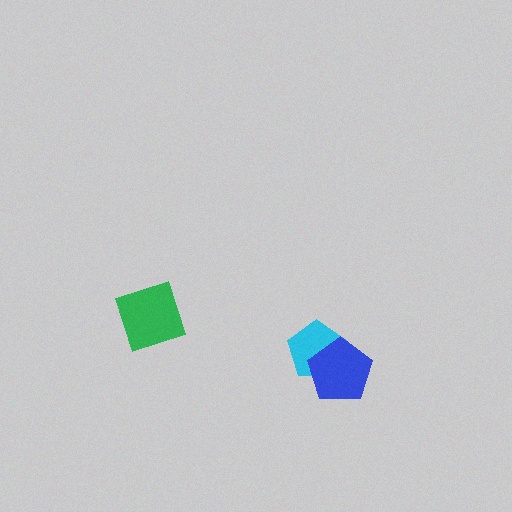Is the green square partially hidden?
No, no other shape covers it.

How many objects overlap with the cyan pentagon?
1 object overlaps with the cyan pentagon.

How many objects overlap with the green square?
0 objects overlap with the green square.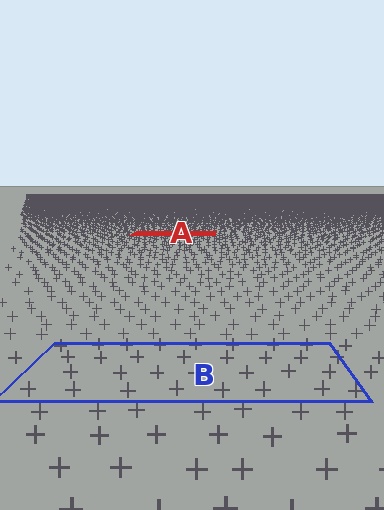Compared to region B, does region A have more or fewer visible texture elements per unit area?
Region A has more texture elements per unit area — they are packed more densely because it is farther away.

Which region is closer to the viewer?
Region B is closer. The texture elements there are larger and more spread out.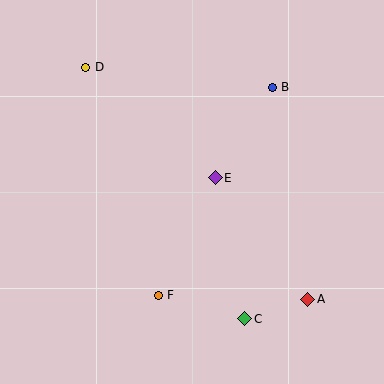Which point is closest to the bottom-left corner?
Point F is closest to the bottom-left corner.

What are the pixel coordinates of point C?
Point C is at (245, 319).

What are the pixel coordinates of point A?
Point A is at (308, 299).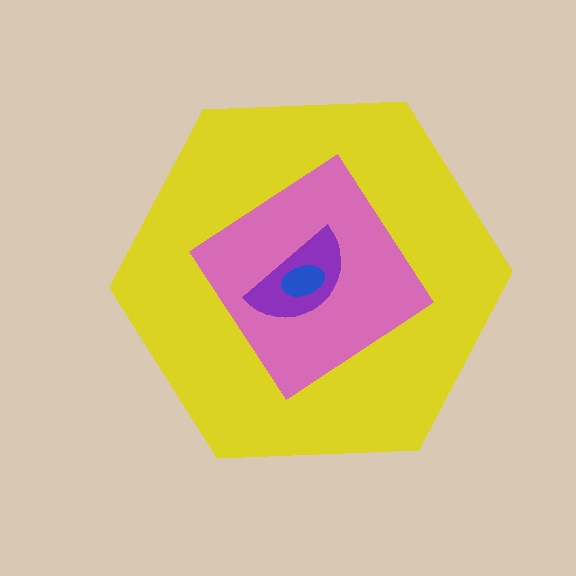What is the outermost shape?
The yellow hexagon.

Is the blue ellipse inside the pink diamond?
Yes.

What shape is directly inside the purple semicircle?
The blue ellipse.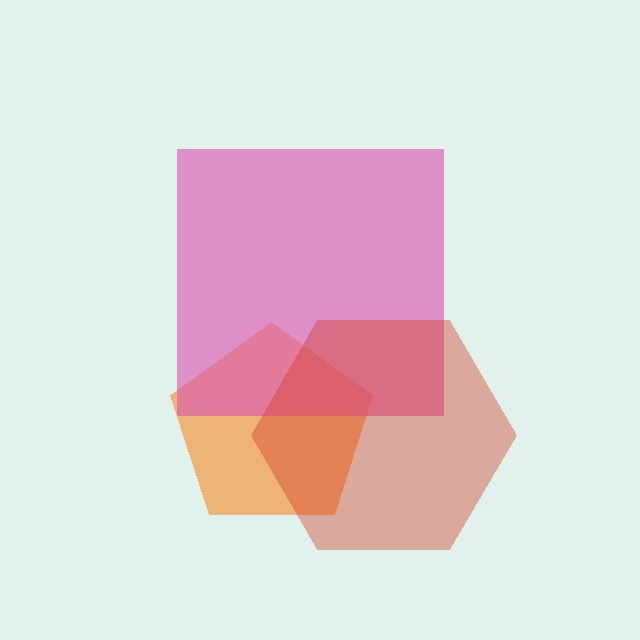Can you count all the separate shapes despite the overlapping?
Yes, there are 3 separate shapes.